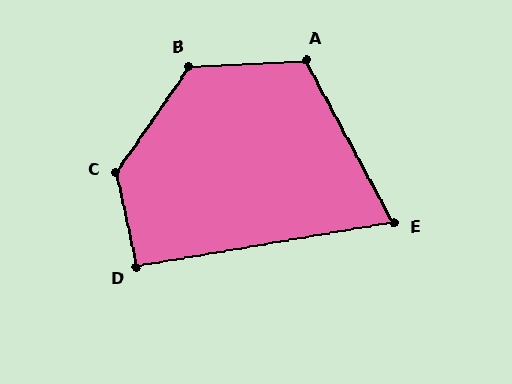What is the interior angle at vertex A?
Approximately 115 degrees (obtuse).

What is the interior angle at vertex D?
Approximately 92 degrees (approximately right).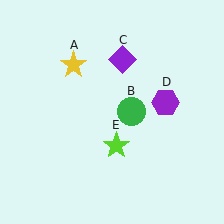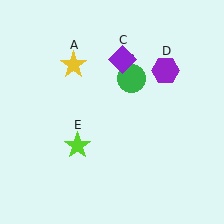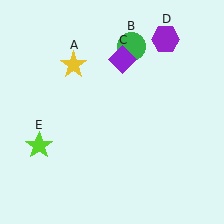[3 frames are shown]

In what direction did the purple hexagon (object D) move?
The purple hexagon (object D) moved up.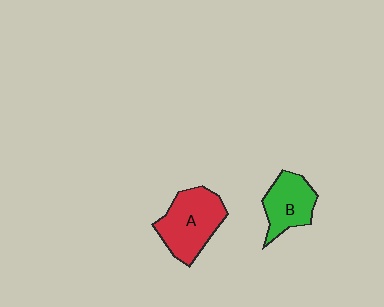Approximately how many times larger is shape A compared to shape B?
Approximately 1.4 times.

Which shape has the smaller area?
Shape B (green).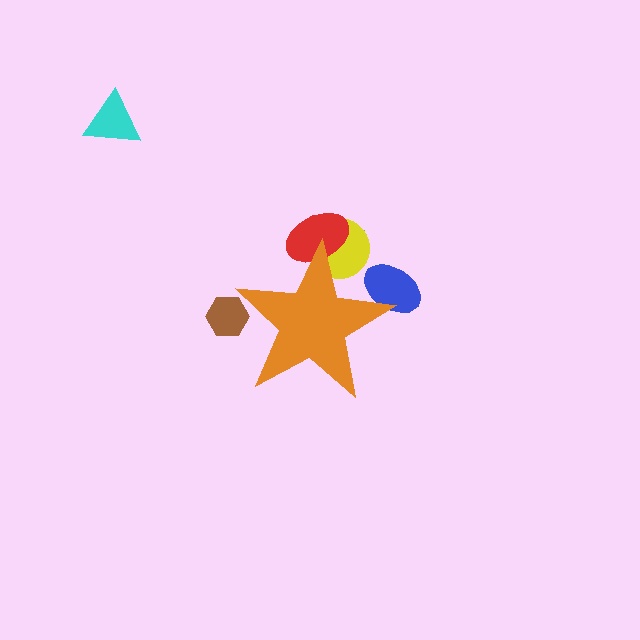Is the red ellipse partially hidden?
Yes, the red ellipse is partially hidden behind the orange star.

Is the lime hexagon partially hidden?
Yes, the lime hexagon is partially hidden behind the orange star.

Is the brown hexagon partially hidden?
Yes, the brown hexagon is partially hidden behind the orange star.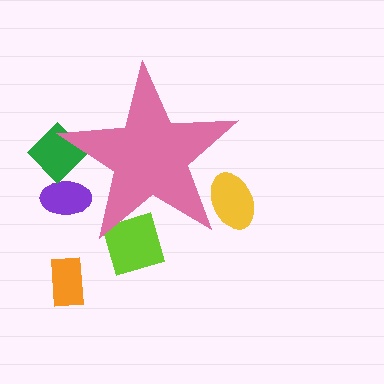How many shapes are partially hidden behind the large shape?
4 shapes are partially hidden.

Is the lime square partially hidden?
Yes, the lime square is partially hidden behind the pink star.